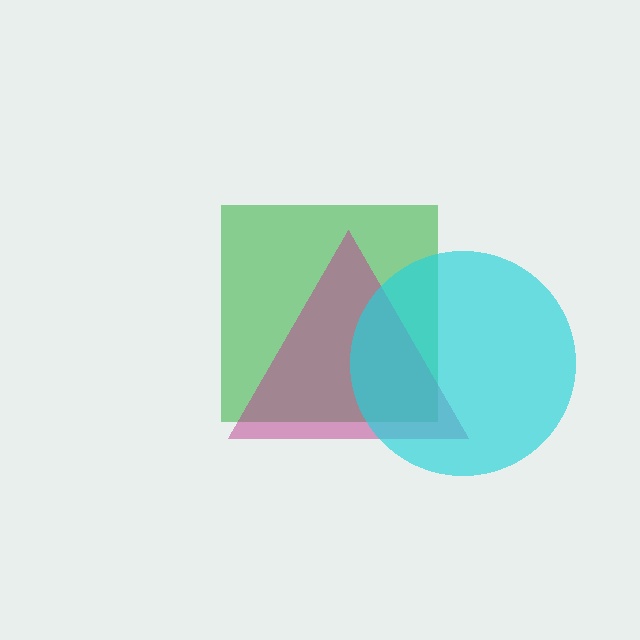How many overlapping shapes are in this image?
There are 3 overlapping shapes in the image.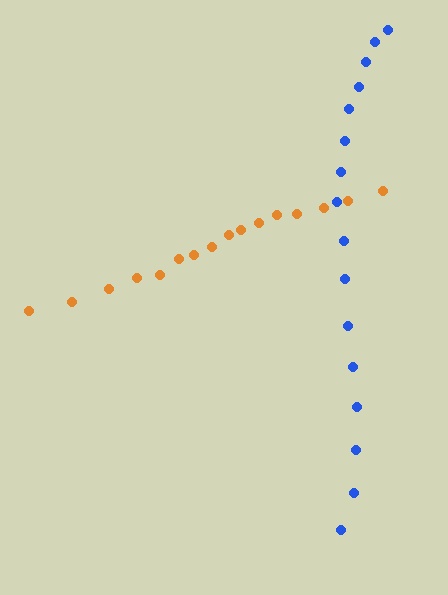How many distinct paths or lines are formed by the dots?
There are 2 distinct paths.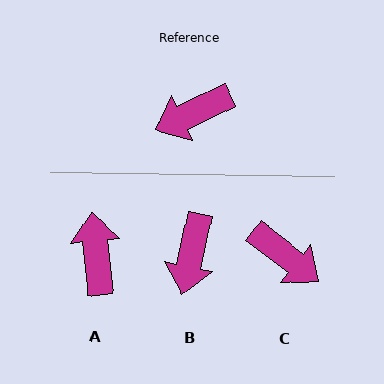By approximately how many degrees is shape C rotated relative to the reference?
Approximately 118 degrees counter-clockwise.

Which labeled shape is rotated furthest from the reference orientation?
C, about 118 degrees away.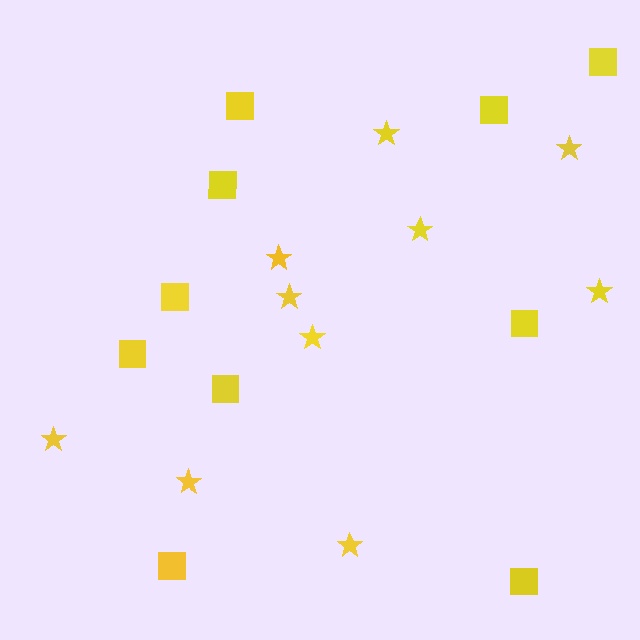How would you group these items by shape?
There are 2 groups: one group of stars (10) and one group of squares (10).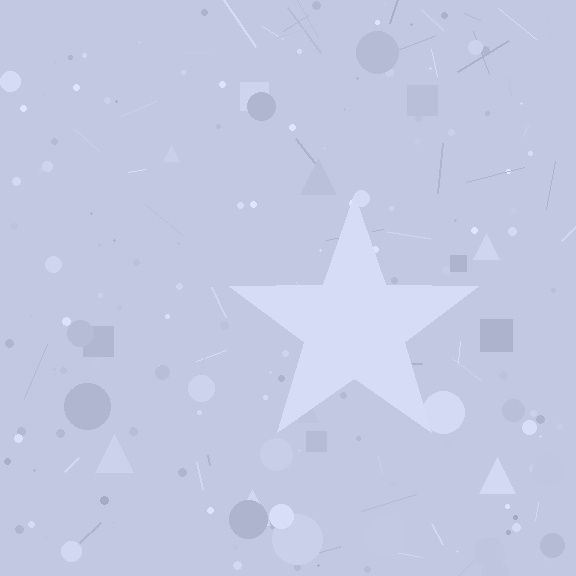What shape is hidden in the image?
A star is hidden in the image.